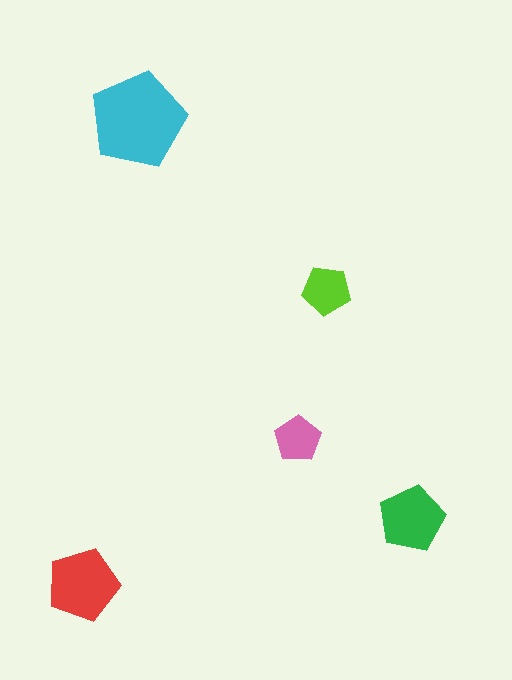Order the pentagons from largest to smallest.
the cyan one, the red one, the green one, the lime one, the pink one.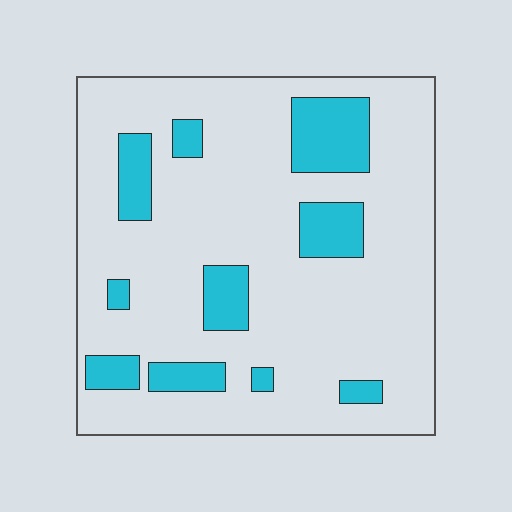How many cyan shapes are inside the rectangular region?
10.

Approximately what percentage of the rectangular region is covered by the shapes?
Approximately 20%.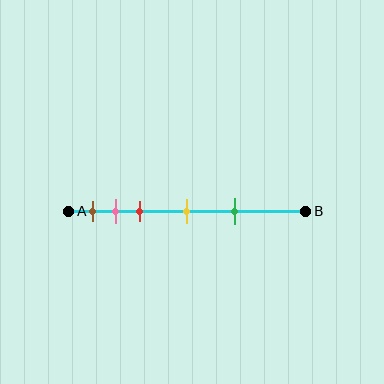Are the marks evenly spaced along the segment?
No, the marks are not evenly spaced.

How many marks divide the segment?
There are 5 marks dividing the segment.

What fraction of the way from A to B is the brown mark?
The brown mark is approximately 10% (0.1) of the way from A to B.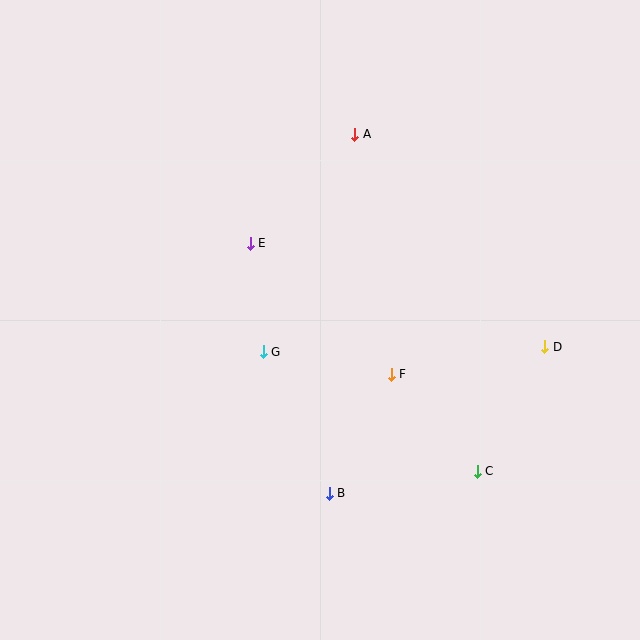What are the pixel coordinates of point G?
Point G is at (263, 352).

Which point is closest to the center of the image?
Point G at (263, 352) is closest to the center.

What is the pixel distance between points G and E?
The distance between G and E is 110 pixels.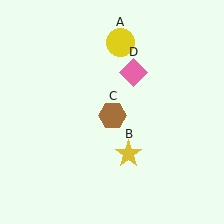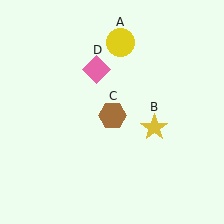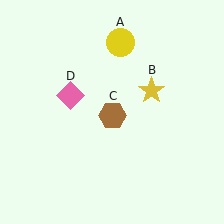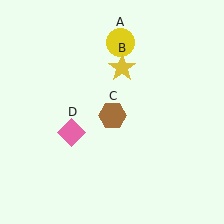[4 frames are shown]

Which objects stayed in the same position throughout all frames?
Yellow circle (object A) and brown hexagon (object C) remained stationary.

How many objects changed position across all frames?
2 objects changed position: yellow star (object B), pink diamond (object D).